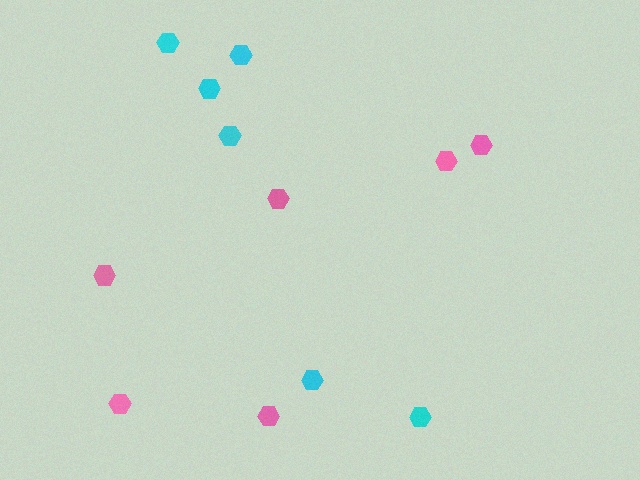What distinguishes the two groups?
There are 2 groups: one group of pink hexagons (6) and one group of cyan hexagons (6).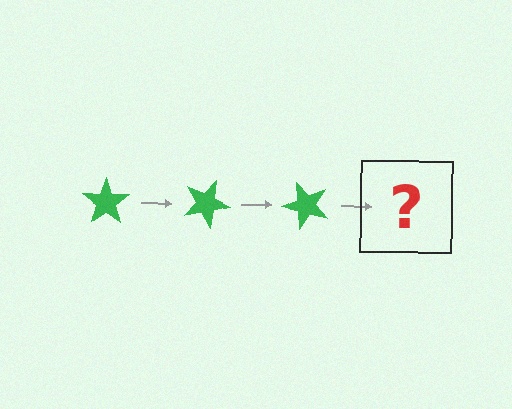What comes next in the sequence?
The next element should be a green star rotated 75 degrees.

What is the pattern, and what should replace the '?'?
The pattern is that the star rotates 25 degrees each step. The '?' should be a green star rotated 75 degrees.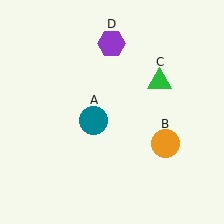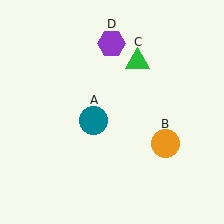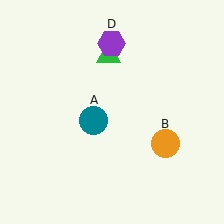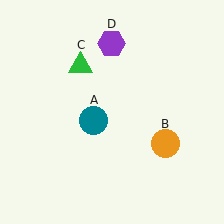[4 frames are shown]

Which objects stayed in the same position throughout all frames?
Teal circle (object A) and orange circle (object B) and purple hexagon (object D) remained stationary.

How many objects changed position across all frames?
1 object changed position: green triangle (object C).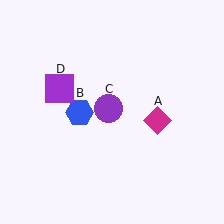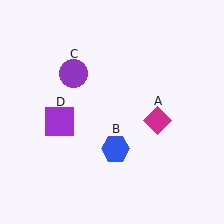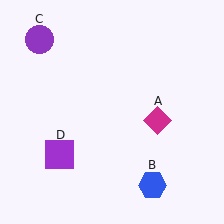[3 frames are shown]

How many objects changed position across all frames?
3 objects changed position: blue hexagon (object B), purple circle (object C), purple square (object D).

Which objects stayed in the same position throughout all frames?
Magenta diamond (object A) remained stationary.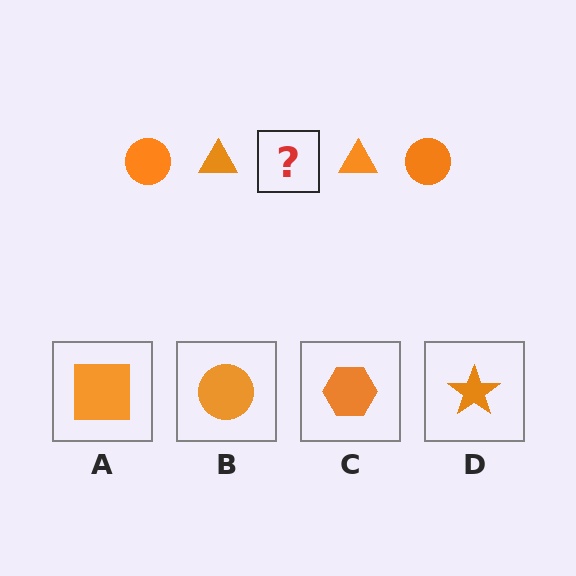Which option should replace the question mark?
Option B.